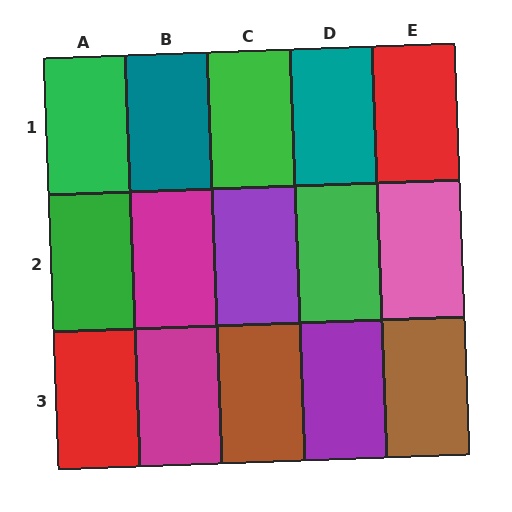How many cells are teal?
2 cells are teal.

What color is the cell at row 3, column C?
Brown.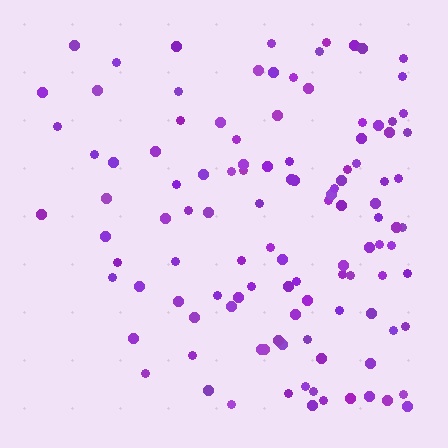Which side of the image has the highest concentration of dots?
The right.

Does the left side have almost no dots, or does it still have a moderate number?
Still a moderate number, just noticeably fewer than the right.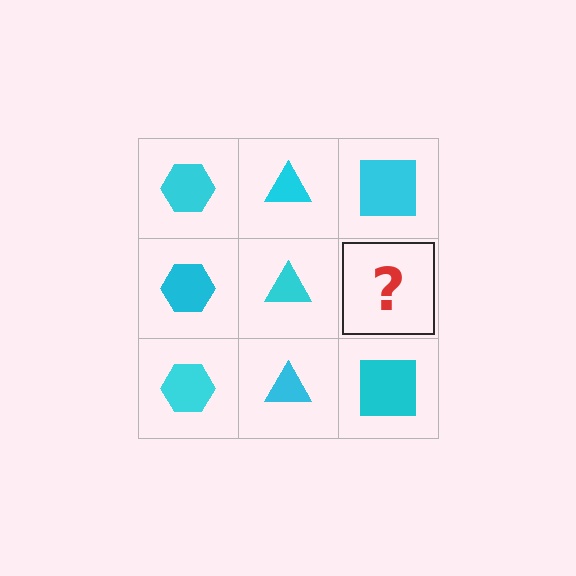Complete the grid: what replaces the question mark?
The question mark should be replaced with a cyan square.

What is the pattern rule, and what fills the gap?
The rule is that each column has a consistent shape. The gap should be filled with a cyan square.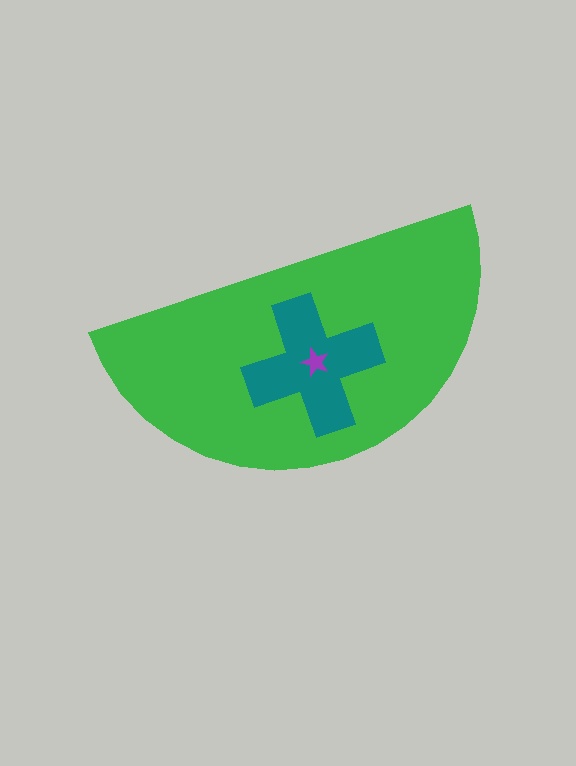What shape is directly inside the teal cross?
The purple star.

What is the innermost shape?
The purple star.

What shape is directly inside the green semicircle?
The teal cross.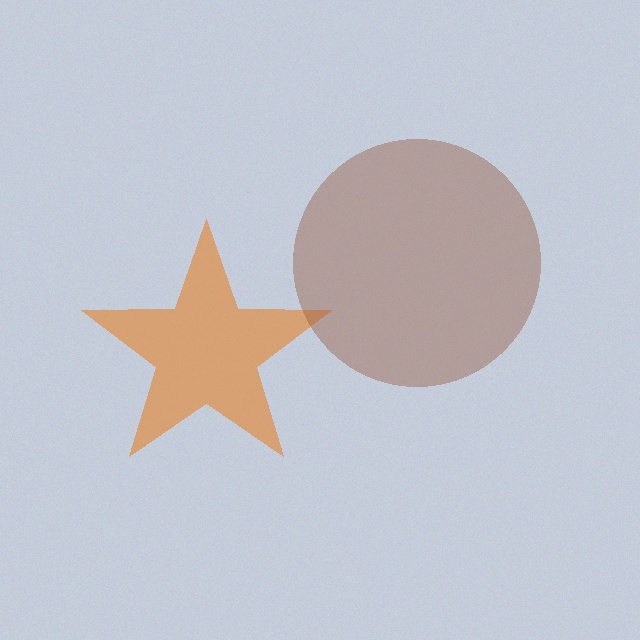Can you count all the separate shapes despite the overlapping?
Yes, there are 2 separate shapes.